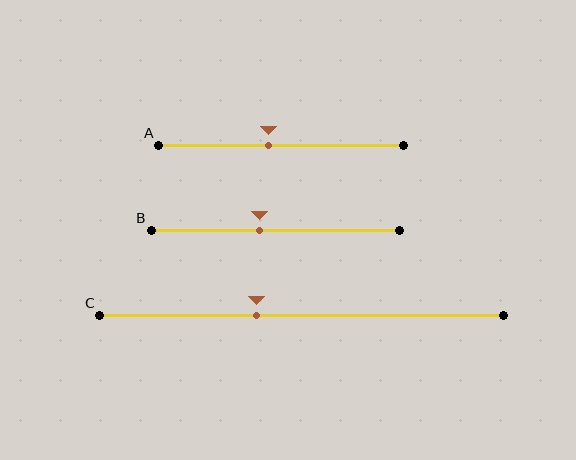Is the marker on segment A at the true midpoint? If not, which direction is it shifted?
No, the marker on segment A is shifted to the left by about 5% of the segment length.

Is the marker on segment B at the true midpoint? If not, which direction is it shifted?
No, the marker on segment B is shifted to the left by about 6% of the segment length.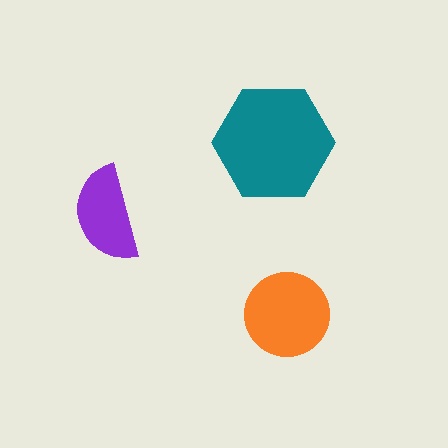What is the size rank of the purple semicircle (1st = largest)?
3rd.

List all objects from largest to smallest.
The teal hexagon, the orange circle, the purple semicircle.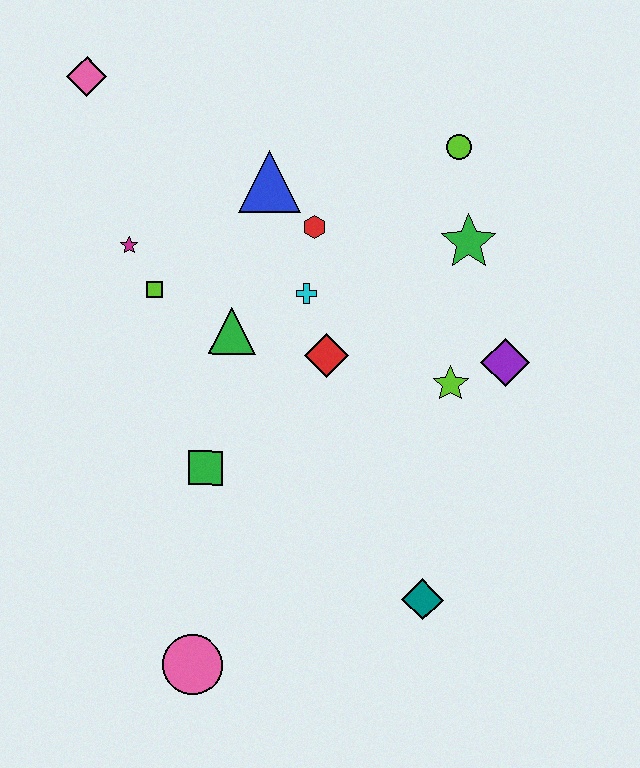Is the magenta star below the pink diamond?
Yes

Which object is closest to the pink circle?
The green square is closest to the pink circle.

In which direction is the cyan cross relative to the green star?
The cyan cross is to the left of the green star.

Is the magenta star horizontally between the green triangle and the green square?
No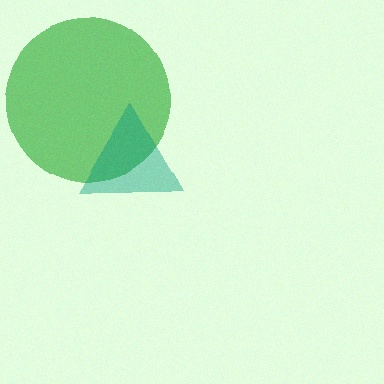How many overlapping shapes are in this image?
There are 2 overlapping shapes in the image.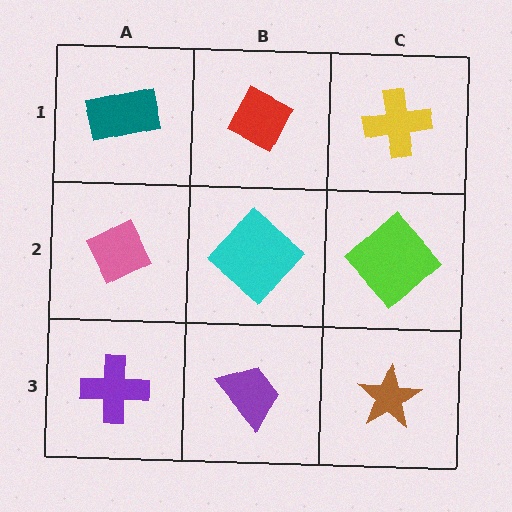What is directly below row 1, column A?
A pink diamond.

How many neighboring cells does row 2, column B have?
4.